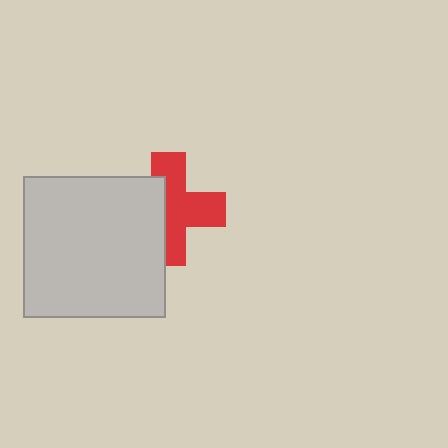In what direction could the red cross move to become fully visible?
The red cross could move right. That would shift it out from behind the light gray square entirely.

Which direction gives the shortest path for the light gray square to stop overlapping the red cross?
Moving left gives the shortest separation.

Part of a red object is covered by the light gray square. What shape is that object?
It is a cross.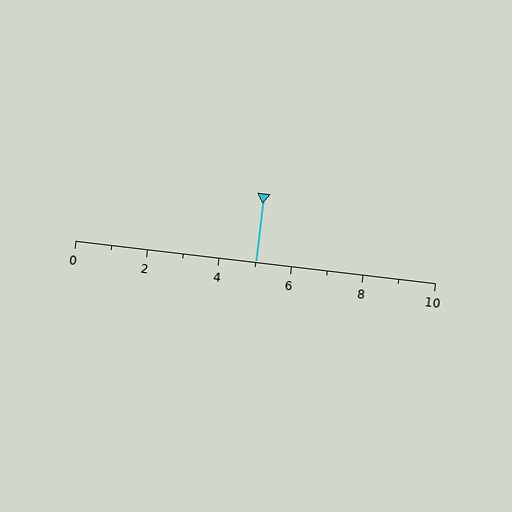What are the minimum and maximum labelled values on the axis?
The axis runs from 0 to 10.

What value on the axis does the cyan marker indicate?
The marker indicates approximately 5.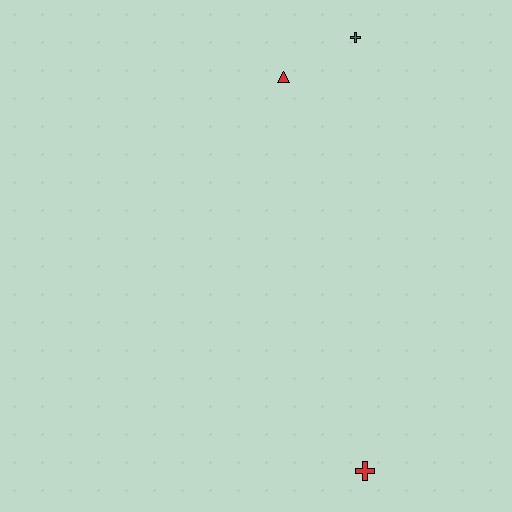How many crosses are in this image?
There are 2 crosses.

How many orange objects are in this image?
There are no orange objects.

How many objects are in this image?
There are 3 objects.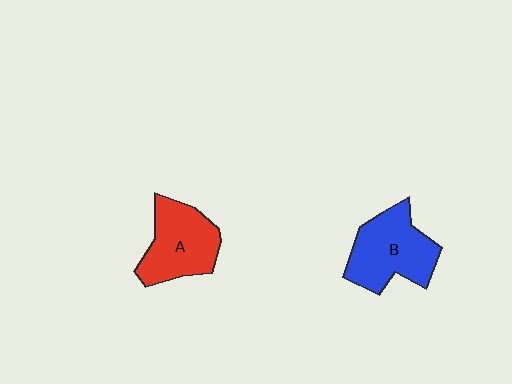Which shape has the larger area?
Shape B (blue).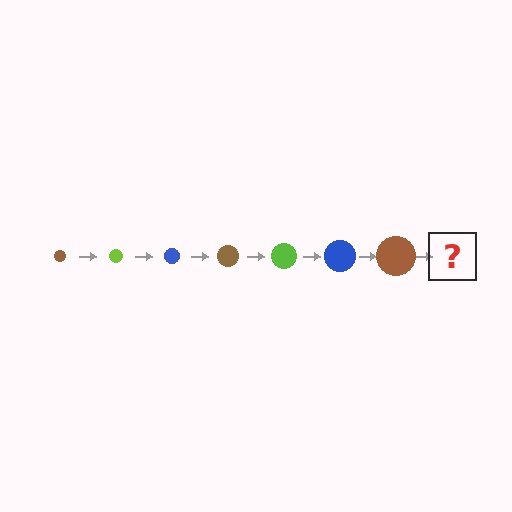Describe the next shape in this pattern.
It should be a lime circle, larger than the previous one.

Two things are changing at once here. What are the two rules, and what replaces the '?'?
The two rules are that the circle grows larger each step and the color cycles through brown, lime, and blue. The '?' should be a lime circle, larger than the previous one.